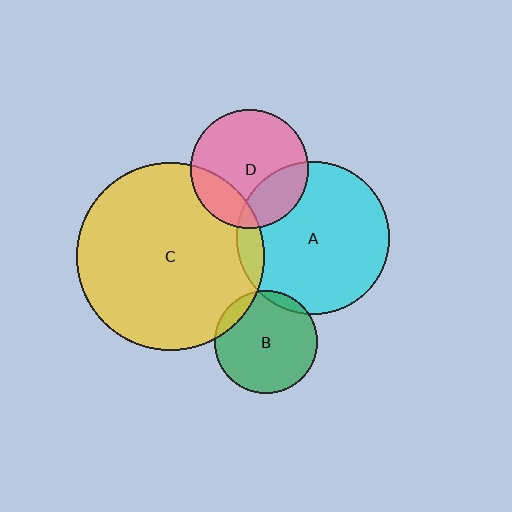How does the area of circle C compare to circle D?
Approximately 2.5 times.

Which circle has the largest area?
Circle C (yellow).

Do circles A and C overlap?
Yes.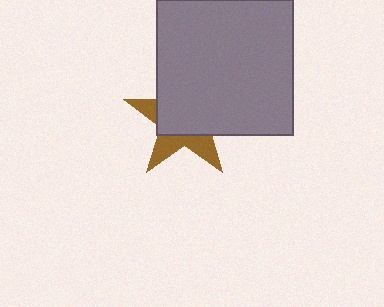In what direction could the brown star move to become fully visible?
The brown star could move toward the lower-left. That would shift it out from behind the gray square entirely.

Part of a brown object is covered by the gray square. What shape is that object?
It is a star.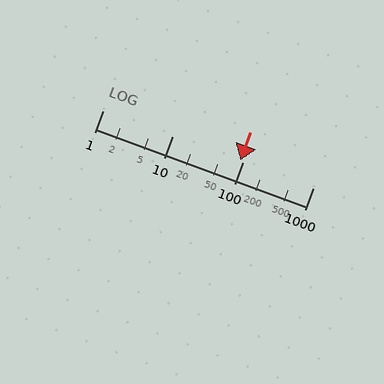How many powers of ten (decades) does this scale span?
The scale spans 3 decades, from 1 to 1000.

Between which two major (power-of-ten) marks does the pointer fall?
The pointer is between 10 and 100.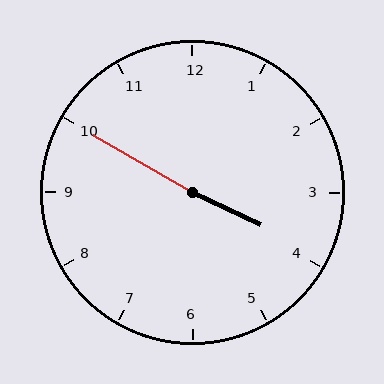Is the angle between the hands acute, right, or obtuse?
It is obtuse.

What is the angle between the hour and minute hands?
Approximately 175 degrees.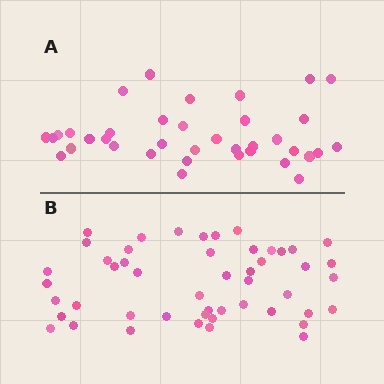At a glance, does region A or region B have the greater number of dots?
Region B (the bottom region) has more dots.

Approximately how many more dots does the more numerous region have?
Region B has roughly 12 or so more dots than region A.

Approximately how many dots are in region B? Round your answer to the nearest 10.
About 50 dots. (The exact count is 49, which rounds to 50.)